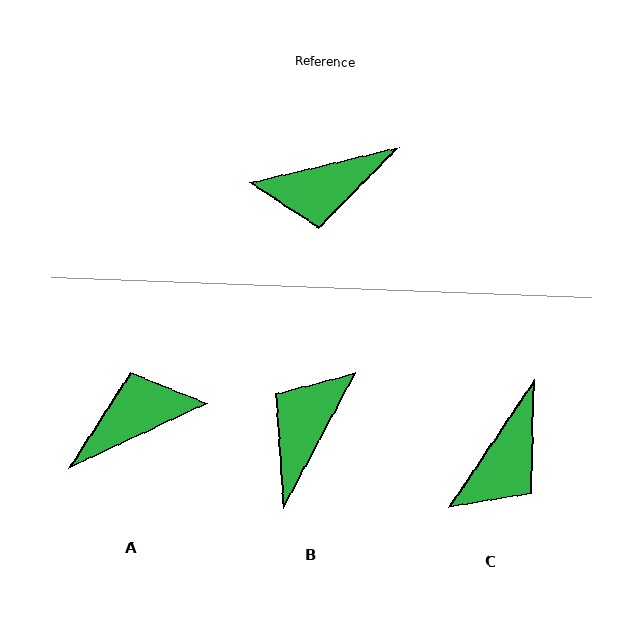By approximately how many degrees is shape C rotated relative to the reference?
Approximately 43 degrees counter-clockwise.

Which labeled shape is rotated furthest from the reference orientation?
A, about 168 degrees away.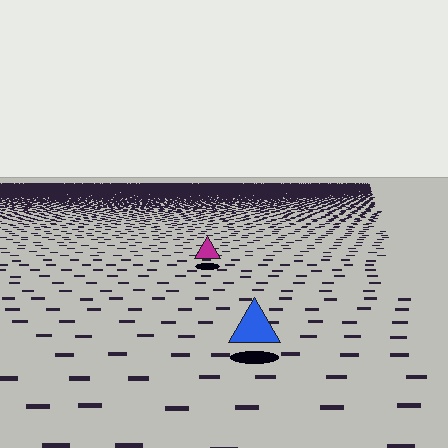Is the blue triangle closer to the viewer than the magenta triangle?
Yes. The blue triangle is closer — you can tell from the texture gradient: the ground texture is coarser near it.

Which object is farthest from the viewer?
The magenta triangle is farthest from the viewer. It appears smaller and the ground texture around it is denser.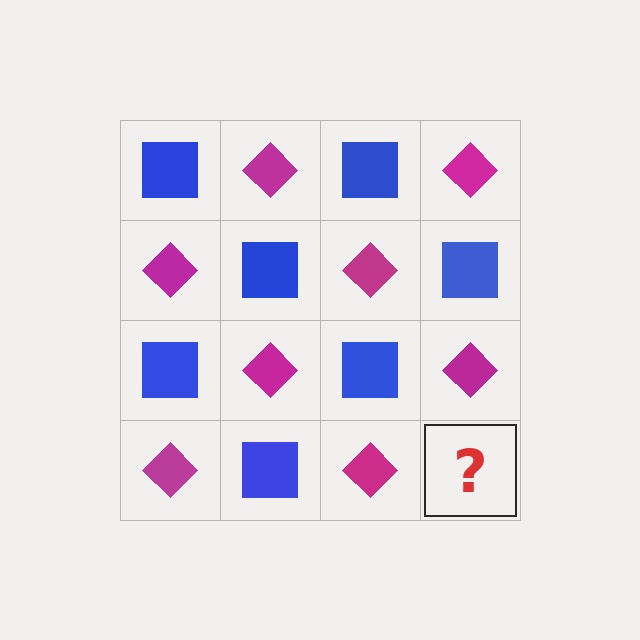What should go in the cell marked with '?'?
The missing cell should contain a blue square.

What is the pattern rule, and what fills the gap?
The rule is that it alternates blue square and magenta diamond in a checkerboard pattern. The gap should be filled with a blue square.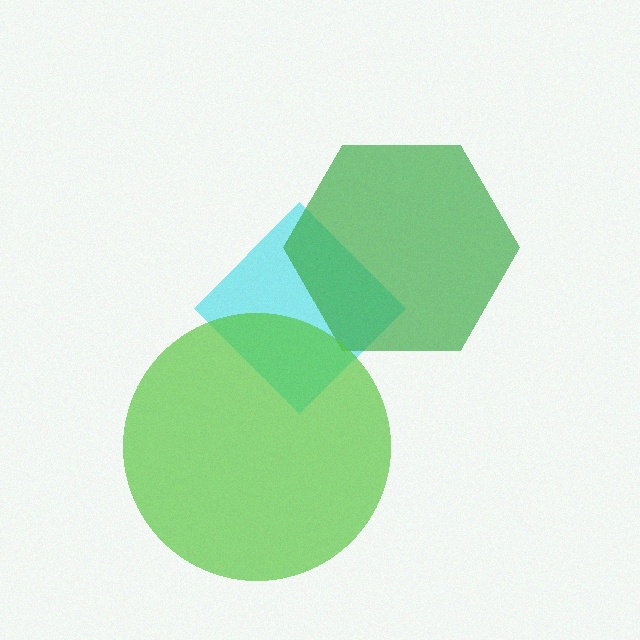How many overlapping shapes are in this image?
There are 3 overlapping shapes in the image.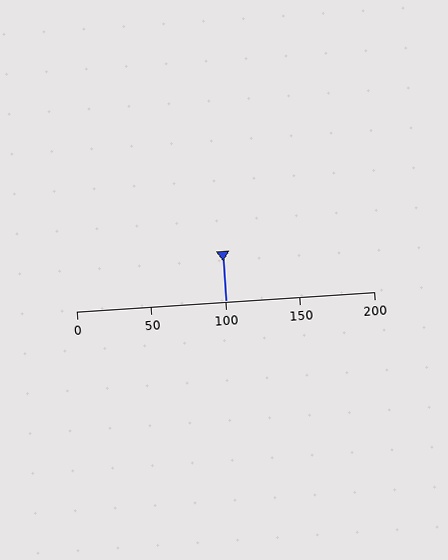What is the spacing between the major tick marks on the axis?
The major ticks are spaced 50 apart.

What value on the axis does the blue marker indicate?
The marker indicates approximately 100.